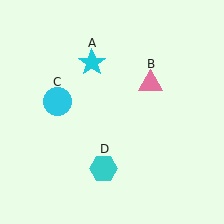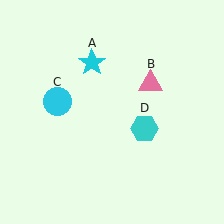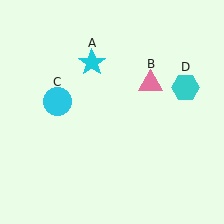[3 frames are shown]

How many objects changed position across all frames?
1 object changed position: cyan hexagon (object D).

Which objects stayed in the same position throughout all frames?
Cyan star (object A) and pink triangle (object B) and cyan circle (object C) remained stationary.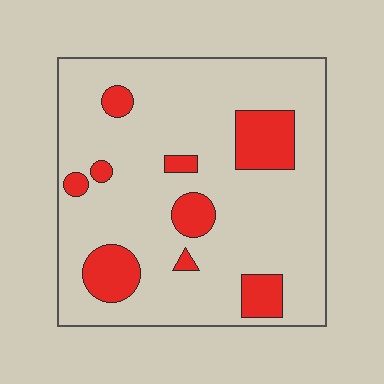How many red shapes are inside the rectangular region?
9.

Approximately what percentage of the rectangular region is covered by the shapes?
Approximately 15%.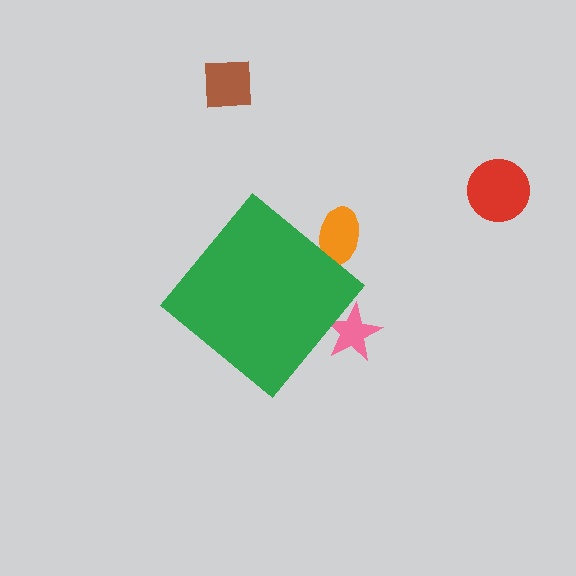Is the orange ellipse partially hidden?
Yes, the orange ellipse is partially hidden behind the green diamond.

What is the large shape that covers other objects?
A green diamond.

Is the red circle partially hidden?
No, the red circle is fully visible.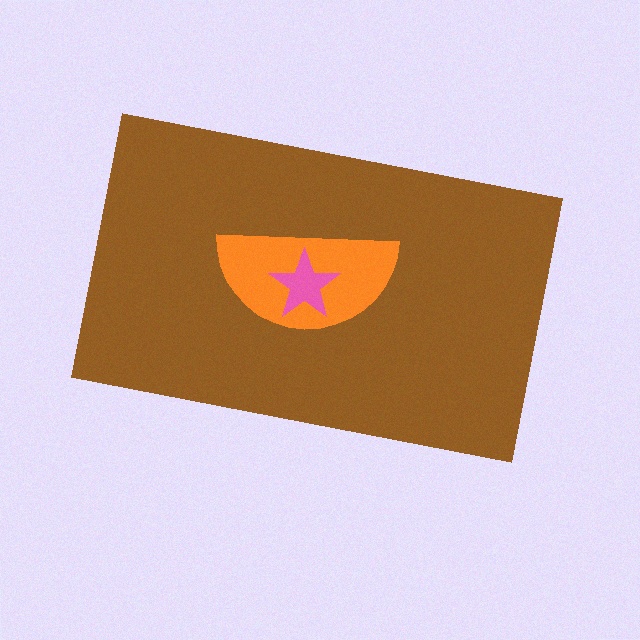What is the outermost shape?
The brown rectangle.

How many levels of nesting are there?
3.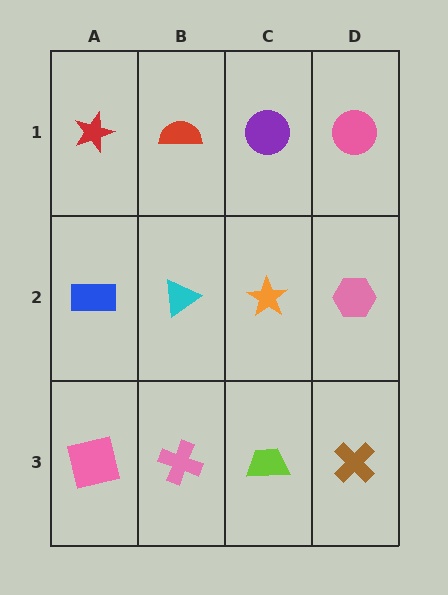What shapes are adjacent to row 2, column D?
A pink circle (row 1, column D), a brown cross (row 3, column D), an orange star (row 2, column C).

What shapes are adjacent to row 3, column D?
A pink hexagon (row 2, column D), a lime trapezoid (row 3, column C).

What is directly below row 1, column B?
A cyan triangle.